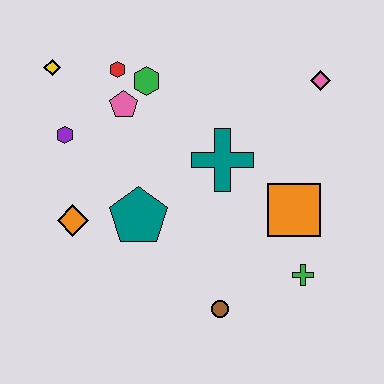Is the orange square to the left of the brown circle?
No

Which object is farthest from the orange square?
The yellow diamond is farthest from the orange square.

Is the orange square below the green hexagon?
Yes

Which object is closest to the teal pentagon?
The orange diamond is closest to the teal pentagon.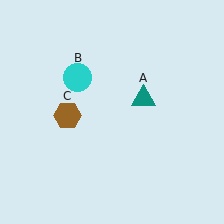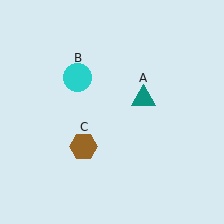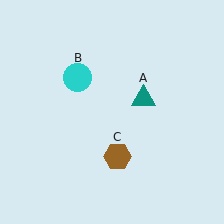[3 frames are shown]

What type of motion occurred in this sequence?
The brown hexagon (object C) rotated counterclockwise around the center of the scene.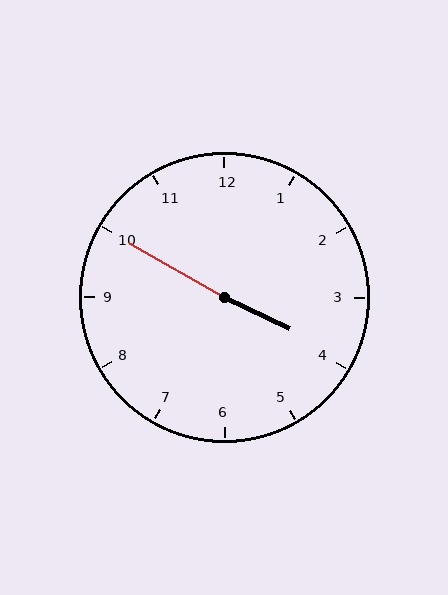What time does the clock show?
3:50.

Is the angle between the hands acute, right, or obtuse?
It is obtuse.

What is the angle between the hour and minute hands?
Approximately 175 degrees.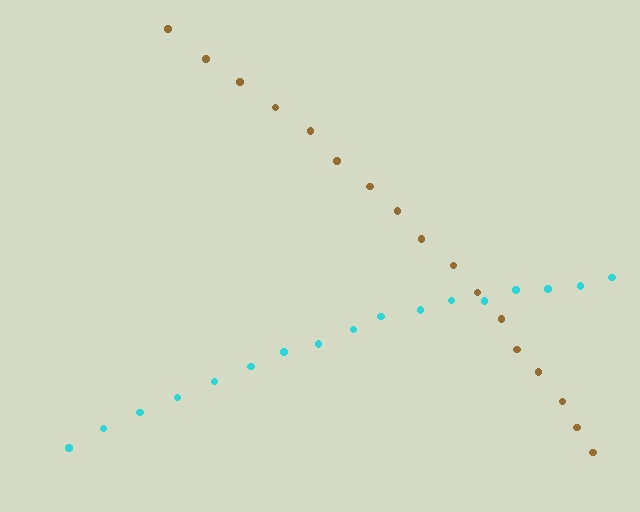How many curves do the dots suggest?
There are 2 distinct paths.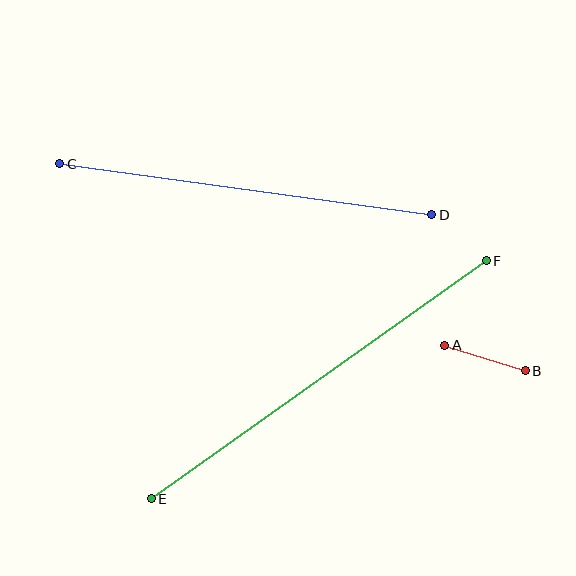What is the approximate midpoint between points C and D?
The midpoint is at approximately (246, 189) pixels.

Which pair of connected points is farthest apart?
Points E and F are farthest apart.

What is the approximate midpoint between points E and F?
The midpoint is at approximately (319, 380) pixels.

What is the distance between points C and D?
The distance is approximately 375 pixels.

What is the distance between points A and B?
The distance is approximately 85 pixels.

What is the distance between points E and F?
The distance is approximately 411 pixels.